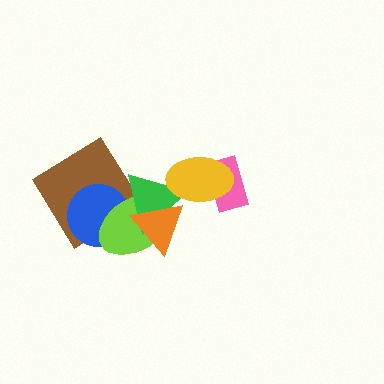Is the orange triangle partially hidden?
No, no other shape covers it.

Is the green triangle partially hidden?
Yes, it is partially covered by another shape.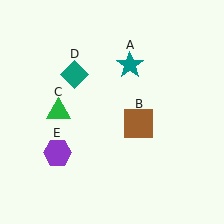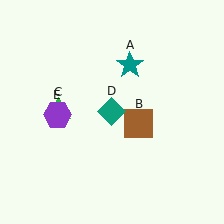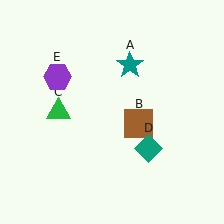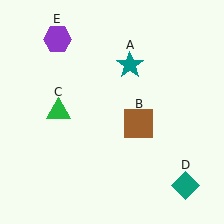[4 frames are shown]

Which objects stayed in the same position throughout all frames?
Teal star (object A) and brown square (object B) and green triangle (object C) remained stationary.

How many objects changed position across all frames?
2 objects changed position: teal diamond (object D), purple hexagon (object E).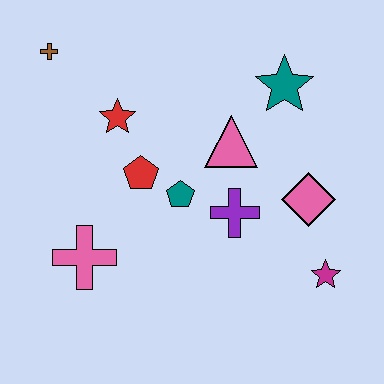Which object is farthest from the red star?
The magenta star is farthest from the red star.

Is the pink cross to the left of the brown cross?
No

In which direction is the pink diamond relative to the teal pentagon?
The pink diamond is to the right of the teal pentagon.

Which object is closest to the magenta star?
The pink diamond is closest to the magenta star.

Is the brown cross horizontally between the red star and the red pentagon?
No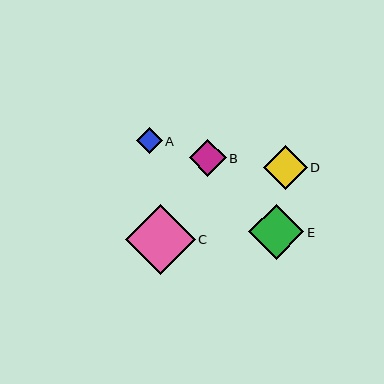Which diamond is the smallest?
Diamond A is the smallest with a size of approximately 26 pixels.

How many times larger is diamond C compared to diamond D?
Diamond C is approximately 1.6 times the size of diamond D.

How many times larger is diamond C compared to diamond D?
Diamond C is approximately 1.6 times the size of diamond D.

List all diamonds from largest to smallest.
From largest to smallest: C, E, D, B, A.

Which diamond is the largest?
Diamond C is the largest with a size of approximately 70 pixels.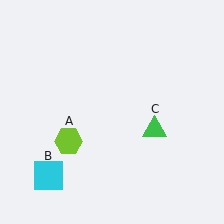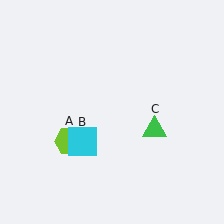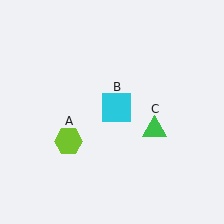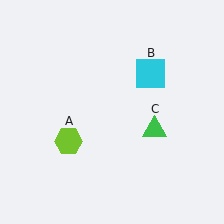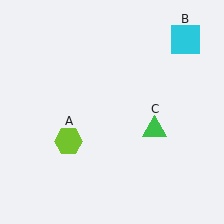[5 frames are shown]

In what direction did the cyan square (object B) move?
The cyan square (object B) moved up and to the right.